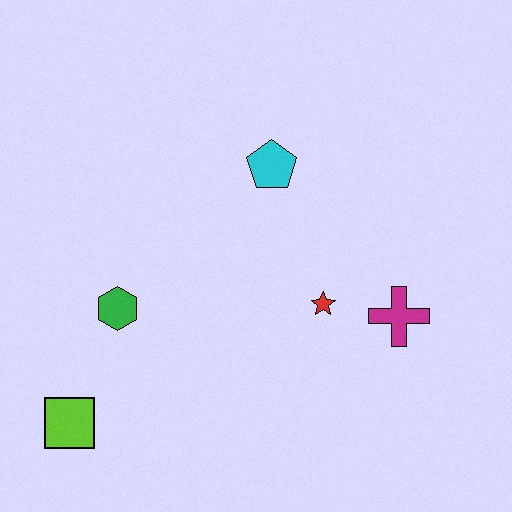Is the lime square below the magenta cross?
Yes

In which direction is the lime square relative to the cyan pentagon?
The lime square is below the cyan pentagon.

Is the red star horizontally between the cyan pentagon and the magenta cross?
Yes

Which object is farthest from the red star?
The lime square is farthest from the red star.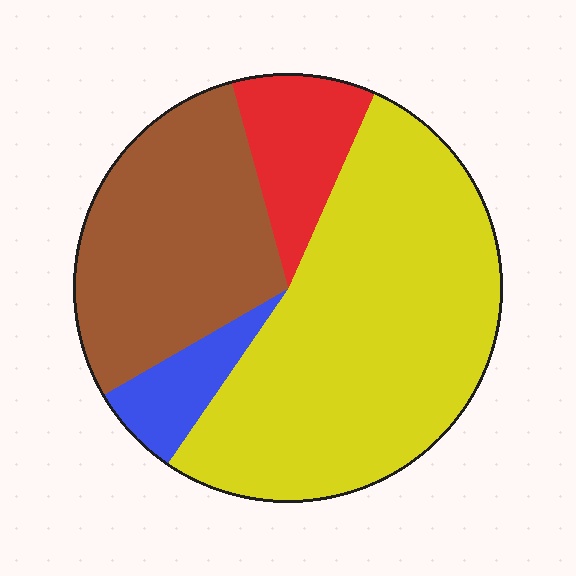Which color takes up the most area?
Yellow, at roughly 55%.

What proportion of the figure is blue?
Blue covers about 5% of the figure.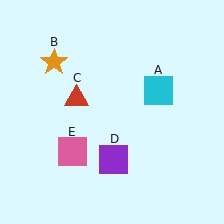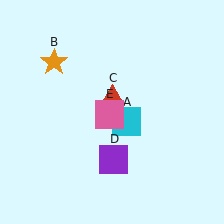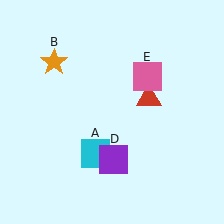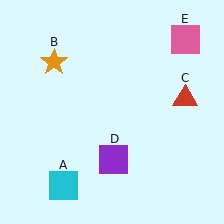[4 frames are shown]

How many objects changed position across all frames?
3 objects changed position: cyan square (object A), red triangle (object C), pink square (object E).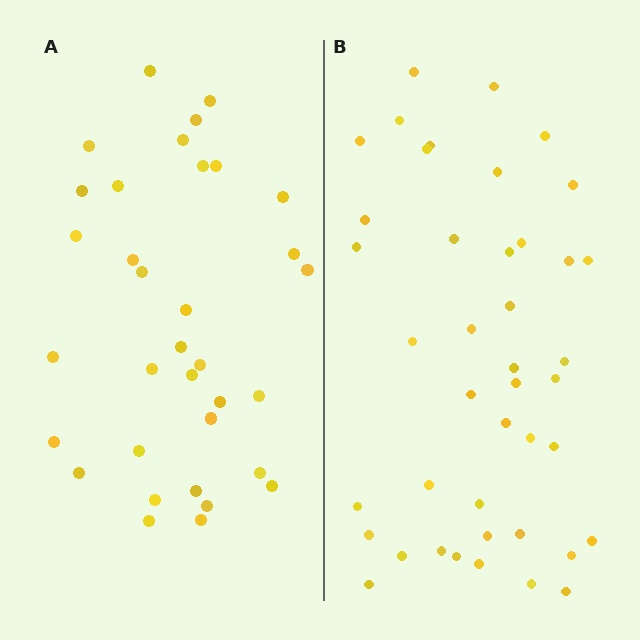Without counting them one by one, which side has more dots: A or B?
Region B (the right region) has more dots.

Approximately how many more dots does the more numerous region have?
Region B has roughly 8 or so more dots than region A.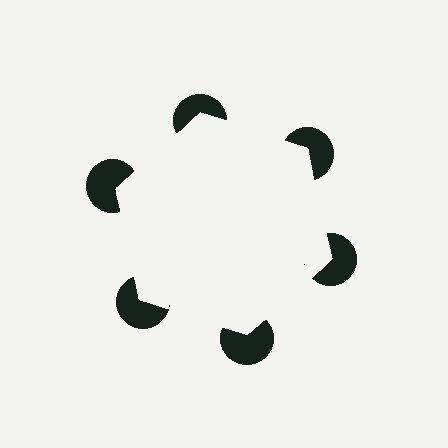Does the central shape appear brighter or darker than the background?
It typically appears slightly brighter than the background, even though no actual brightness change is drawn.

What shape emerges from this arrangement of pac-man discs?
An illusory hexagon — its edges are inferred from the aligned wedge cuts in the pac-man discs, not physically drawn.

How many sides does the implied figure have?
6 sides.